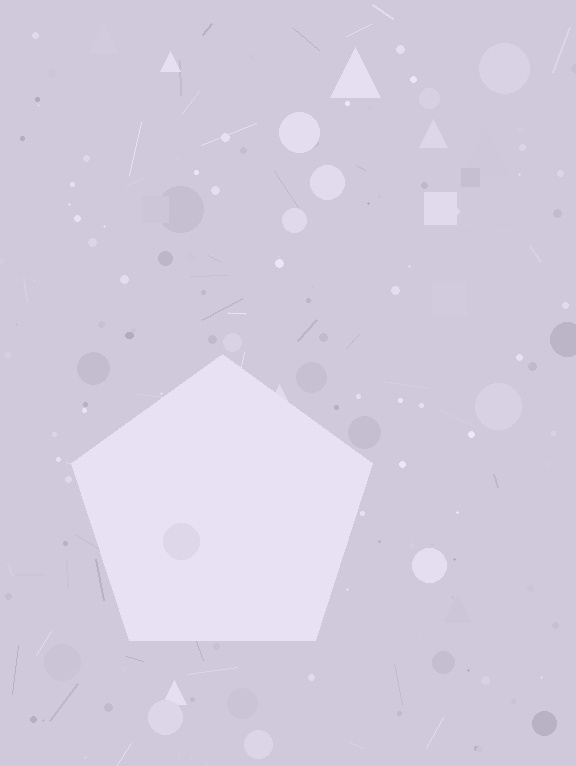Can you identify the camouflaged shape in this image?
The camouflaged shape is a pentagon.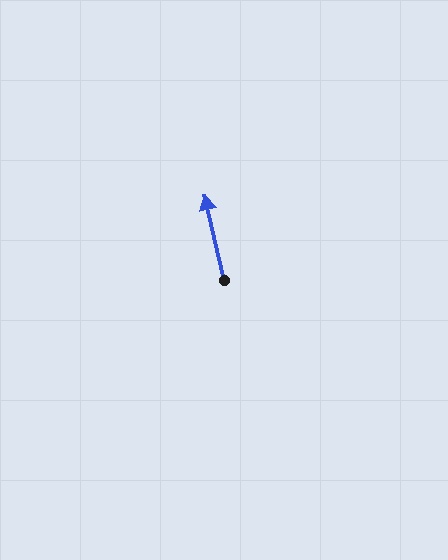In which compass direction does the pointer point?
North.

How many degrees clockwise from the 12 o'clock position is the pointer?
Approximately 347 degrees.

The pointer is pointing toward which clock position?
Roughly 12 o'clock.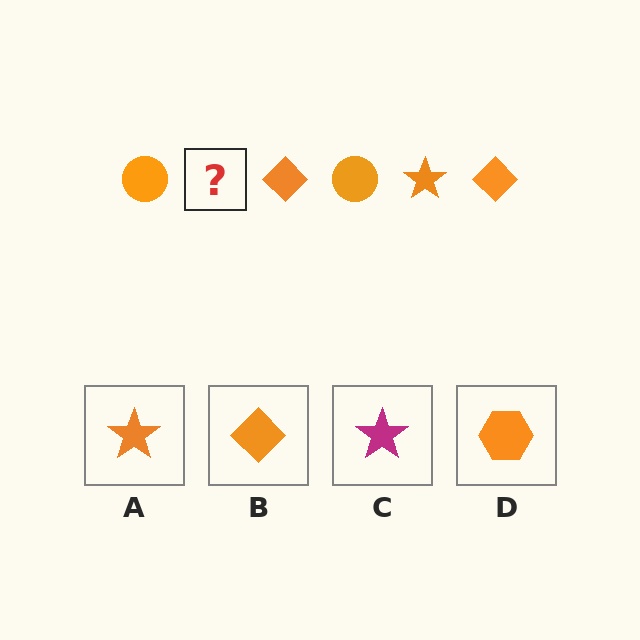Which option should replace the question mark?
Option A.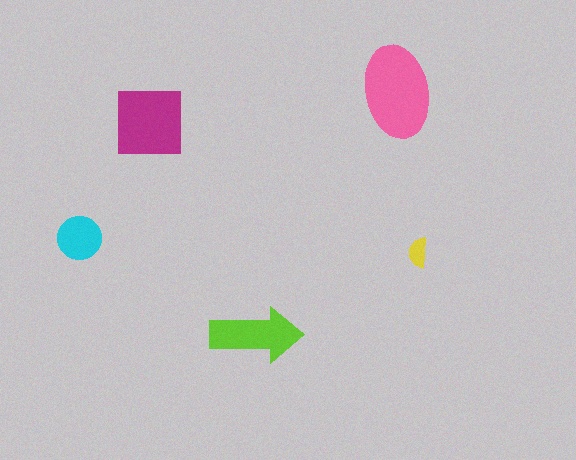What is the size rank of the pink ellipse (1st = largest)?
1st.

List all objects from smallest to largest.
The yellow semicircle, the cyan circle, the lime arrow, the magenta square, the pink ellipse.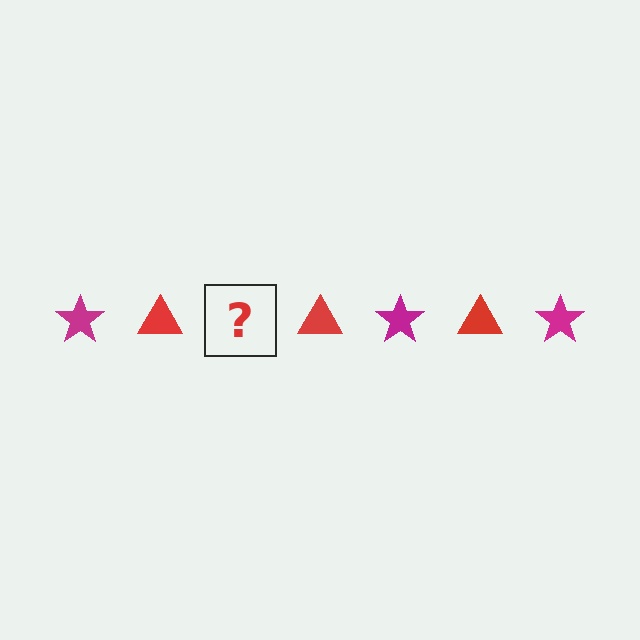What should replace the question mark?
The question mark should be replaced with a magenta star.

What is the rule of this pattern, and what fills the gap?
The rule is that the pattern alternates between magenta star and red triangle. The gap should be filled with a magenta star.